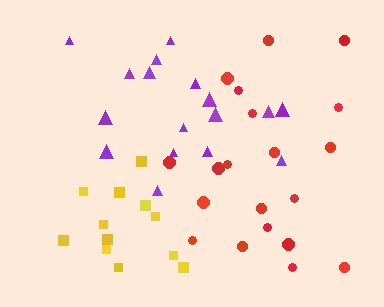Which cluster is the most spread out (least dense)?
Purple.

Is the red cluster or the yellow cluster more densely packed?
Yellow.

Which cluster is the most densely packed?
Yellow.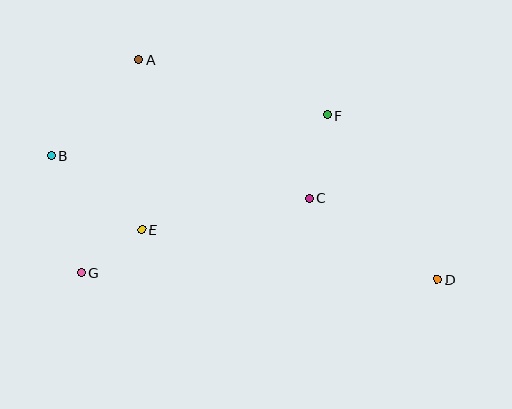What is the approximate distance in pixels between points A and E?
The distance between A and E is approximately 170 pixels.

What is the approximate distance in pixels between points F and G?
The distance between F and G is approximately 292 pixels.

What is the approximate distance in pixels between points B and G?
The distance between B and G is approximately 120 pixels.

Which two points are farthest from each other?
Points B and D are farthest from each other.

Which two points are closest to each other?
Points E and G are closest to each other.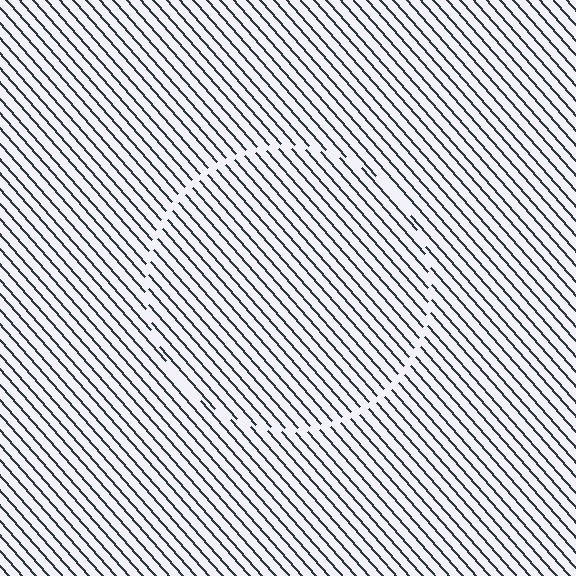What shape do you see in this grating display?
An illusory circle. The interior of the shape contains the same grating, shifted by half a period — the contour is defined by the phase discontinuity where line-ends from the inner and outer gratings abut.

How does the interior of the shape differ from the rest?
The interior of the shape contains the same grating, shifted by half a period — the contour is defined by the phase discontinuity where line-ends from the inner and outer gratings abut.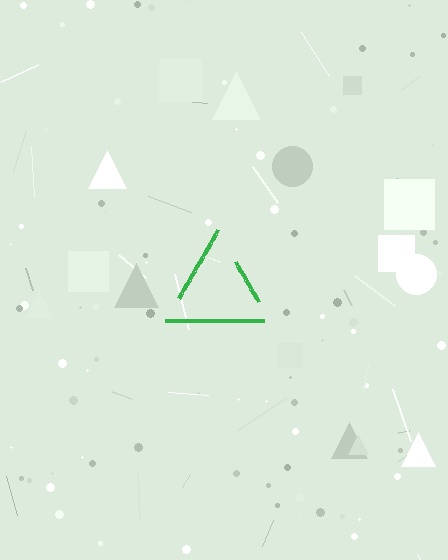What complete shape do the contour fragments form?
The contour fragments form a triangle.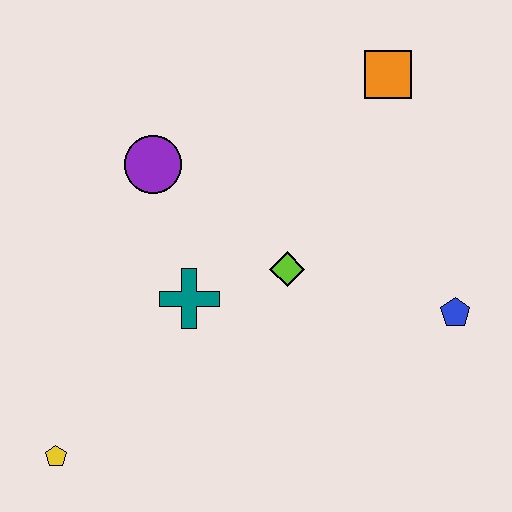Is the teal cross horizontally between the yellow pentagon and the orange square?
Yes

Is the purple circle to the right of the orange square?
No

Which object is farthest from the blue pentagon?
The yellow pentagon is farthest from the blue pentagon.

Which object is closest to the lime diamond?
The teal cross is closest to the lime diamond.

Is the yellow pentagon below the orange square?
Yes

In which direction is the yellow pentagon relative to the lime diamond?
The yellow pentagon is to the left of the lime diamond.